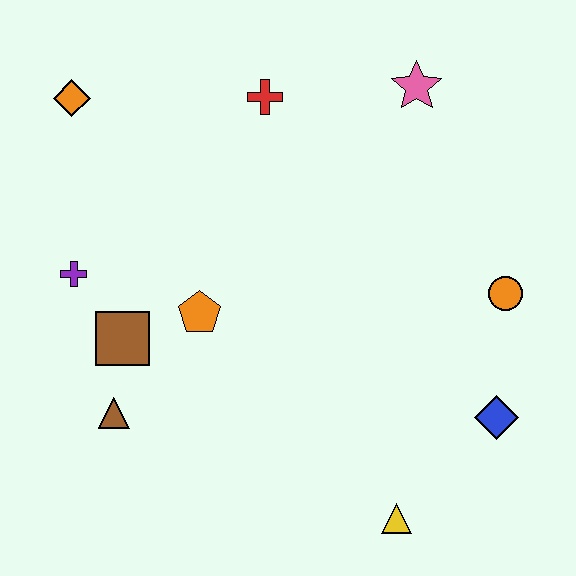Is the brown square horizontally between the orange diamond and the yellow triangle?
Yes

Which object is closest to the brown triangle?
The brown square is closest to the brown triangle.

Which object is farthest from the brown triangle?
The pink star is farthest from the brown triangle.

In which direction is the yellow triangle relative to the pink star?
The yellow triangle is below the pink star.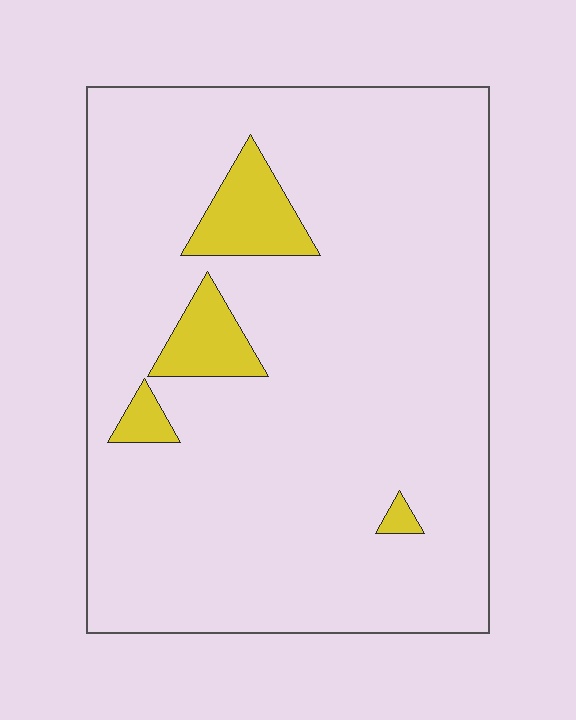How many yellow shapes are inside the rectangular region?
4.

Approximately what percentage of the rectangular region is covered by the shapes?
Approximately 10%.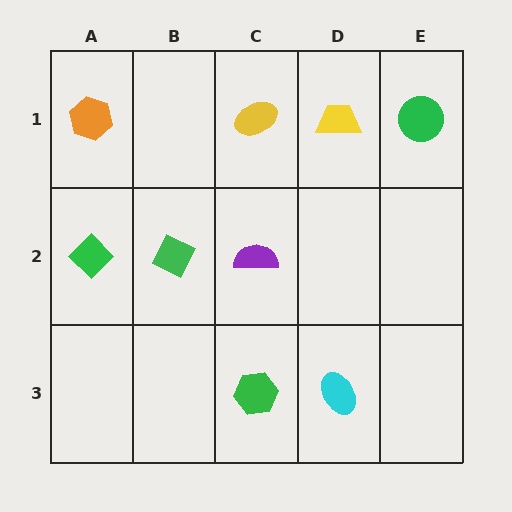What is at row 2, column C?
A purple semicircle.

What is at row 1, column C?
A yellow ellipse.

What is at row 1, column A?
An orange hexagon.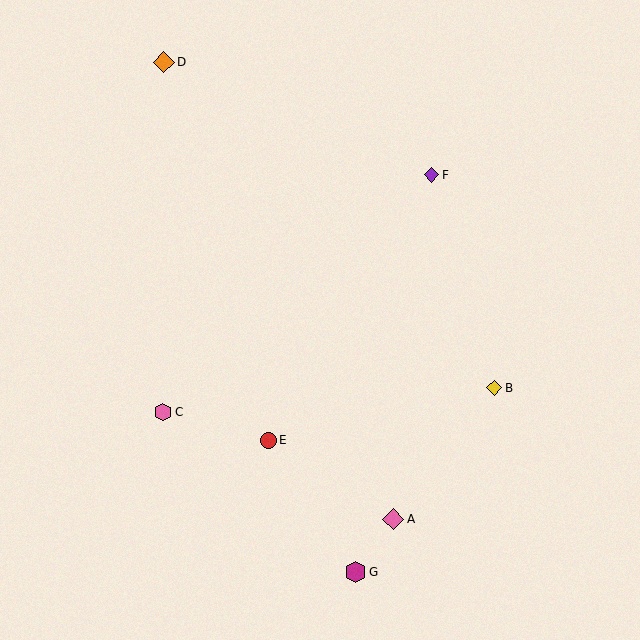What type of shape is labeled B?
Shape B is a yellow diamond.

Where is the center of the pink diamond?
The center of the pink diamond is at (393, 519).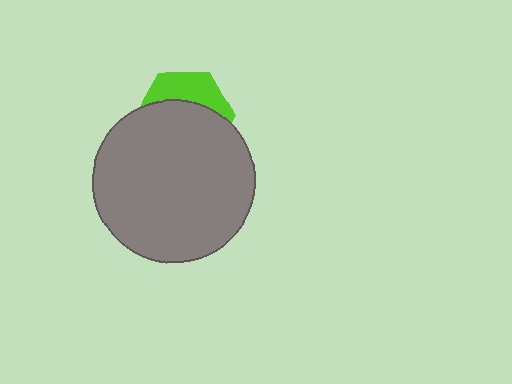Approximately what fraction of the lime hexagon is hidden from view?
Roughly 66% of the lime hexagon is hidden behind the gray circle.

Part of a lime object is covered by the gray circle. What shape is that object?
It is a hexagon.